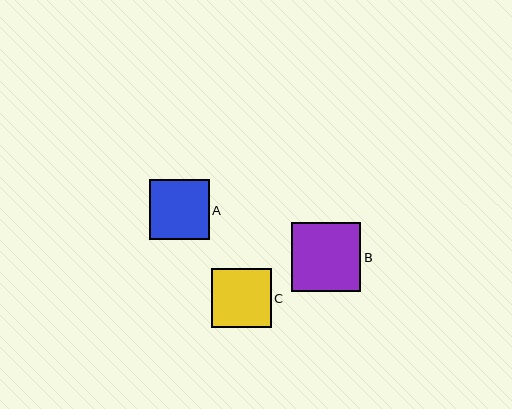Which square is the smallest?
Square C is the smallest with a size of approximately 59 pixels.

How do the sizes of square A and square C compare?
Square A and square C are approximately the same size.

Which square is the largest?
Square B is the largest with a size of approximately 69 pixels.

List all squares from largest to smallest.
From largest to smallest: B, A, C.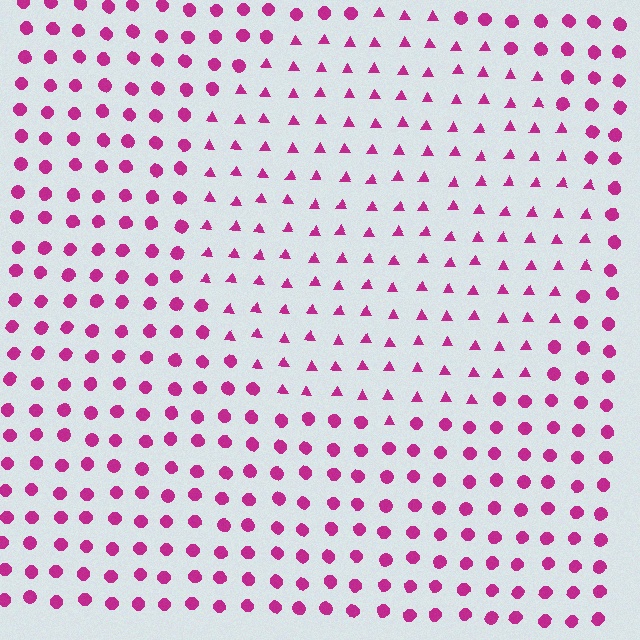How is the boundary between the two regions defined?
The boundary is defined by a change in element shape: triangles inside vs. circles outside. All elements share the same color and spacing.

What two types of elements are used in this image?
The image uses triangles inside the circle region and circles outside it.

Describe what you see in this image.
The image is filled with small magenta elements arranged in a uniform grid. A circle-shaped region contains triangles, while the surrounding area contains circles. The boundary is defined purely by the change in element shape.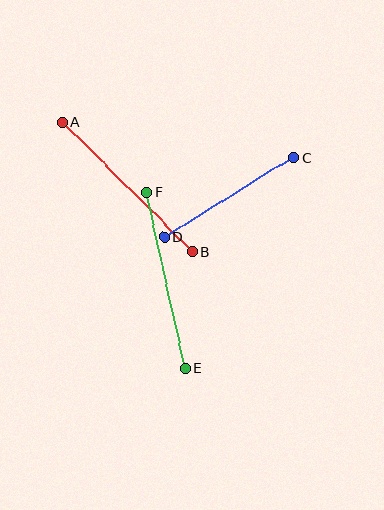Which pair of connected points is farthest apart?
Points A and B are farthest apart.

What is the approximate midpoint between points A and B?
The midpoint is at approximately (127, 187) pixels.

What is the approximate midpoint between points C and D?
The midpoint is at approximately (229, 197) pixels.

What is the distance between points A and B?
The distance is approximately 184 pixels.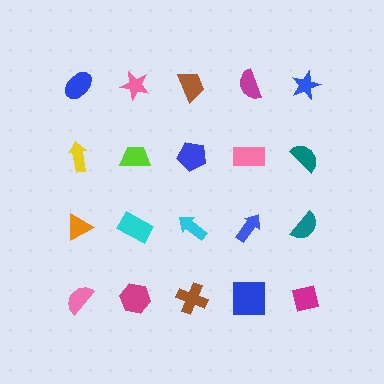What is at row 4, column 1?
A pink semicircle.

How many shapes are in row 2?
5 shapes.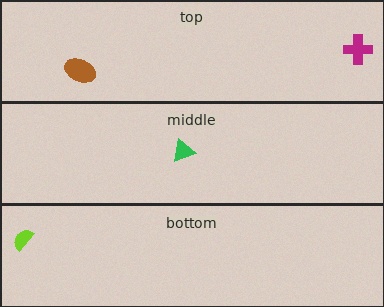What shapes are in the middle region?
The green triangle.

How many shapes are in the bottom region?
1.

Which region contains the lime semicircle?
The bottom region.